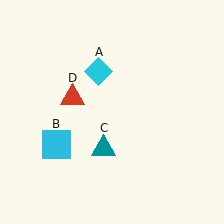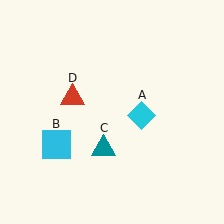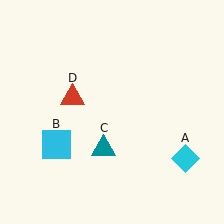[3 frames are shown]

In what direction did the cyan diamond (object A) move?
The cyan diamond (object A) moved down and to the right.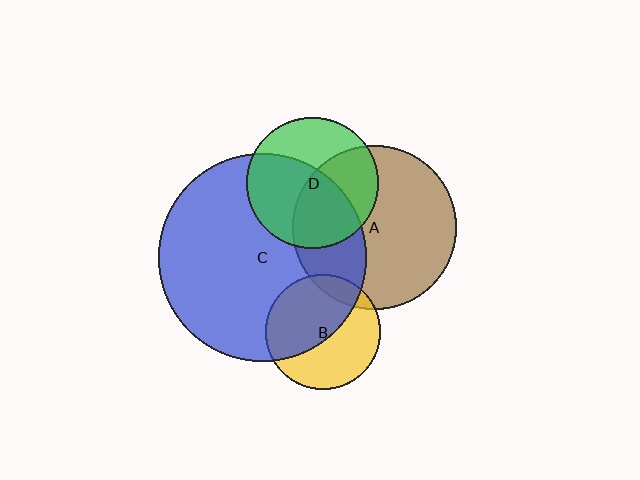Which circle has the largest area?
Circle C (blue).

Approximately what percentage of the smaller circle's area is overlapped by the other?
Approximately 45%.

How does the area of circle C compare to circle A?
Approximately 1.6 times.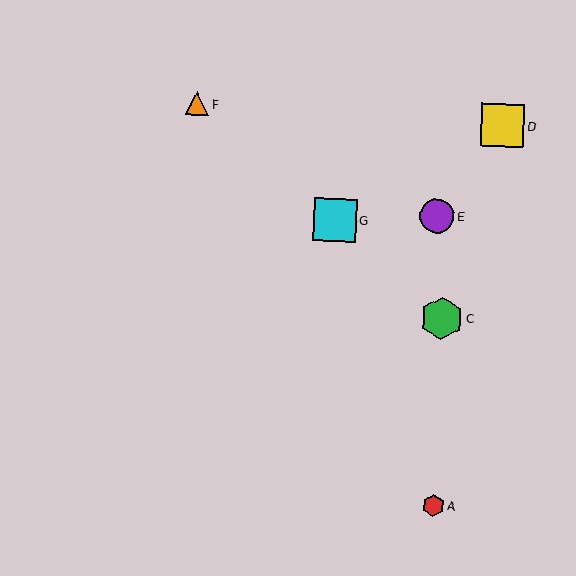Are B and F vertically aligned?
No, B is at x≈335 and F is at x≈197.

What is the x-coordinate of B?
Object B is at x≈335.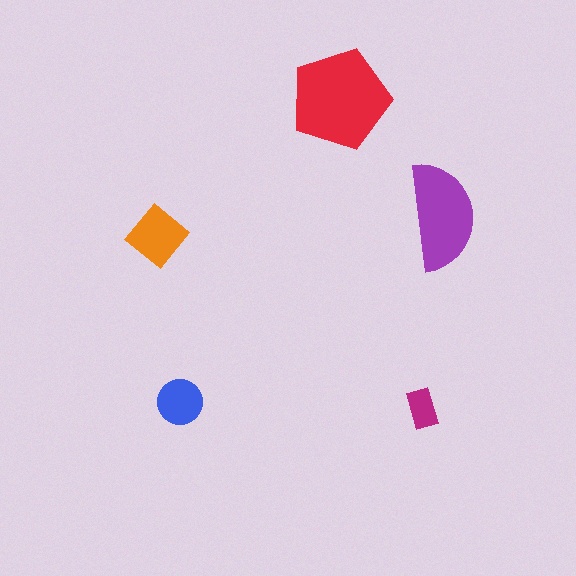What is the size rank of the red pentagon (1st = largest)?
1st.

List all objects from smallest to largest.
The magenta rectangle, the blue circle, the orange diamond, the purple semicircle, the red pentagon.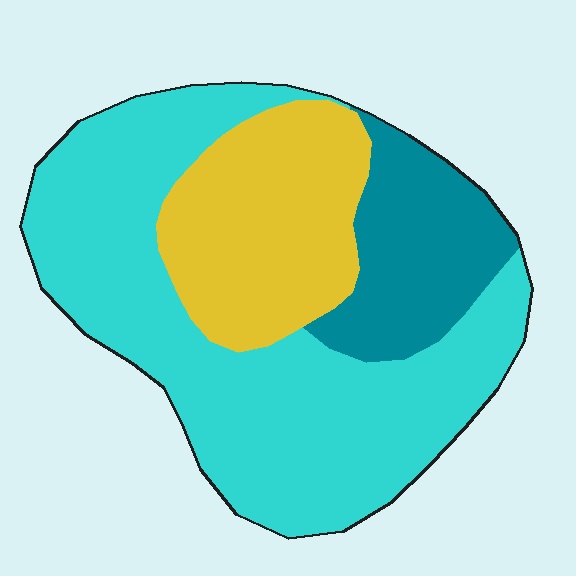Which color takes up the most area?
Cyan, at roughly 55%.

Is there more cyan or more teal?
Cyan.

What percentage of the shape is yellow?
Yellow takes up between a sixth and a third of the shape.